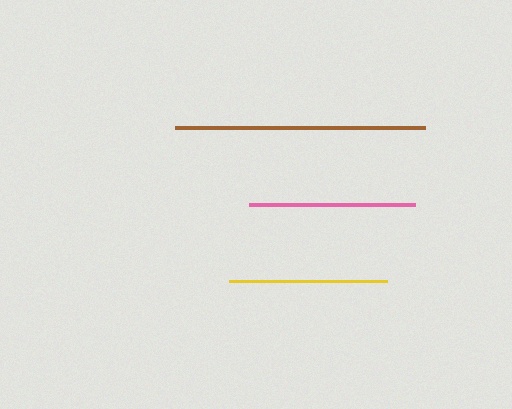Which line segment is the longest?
The brown line is the longest at approximately 250 pixels.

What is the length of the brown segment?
The brown segment is approximately 250 pixels long.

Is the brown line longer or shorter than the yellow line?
The brown line is longer than the yellow line.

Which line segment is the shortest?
The yellow line is the shortest at approximately 157 pixels.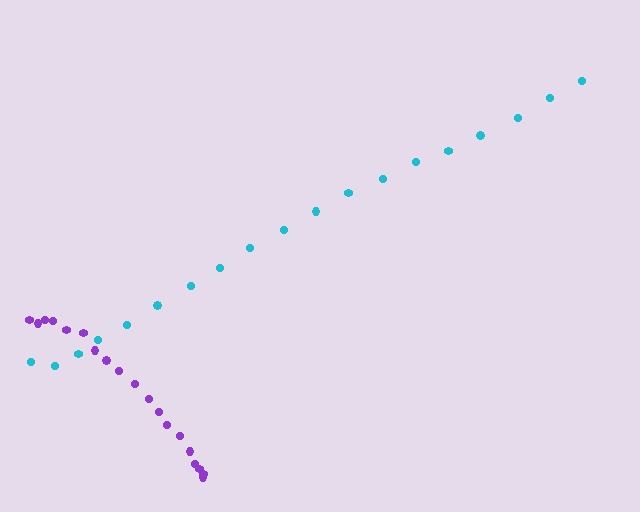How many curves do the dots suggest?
There are 2 distinct paths.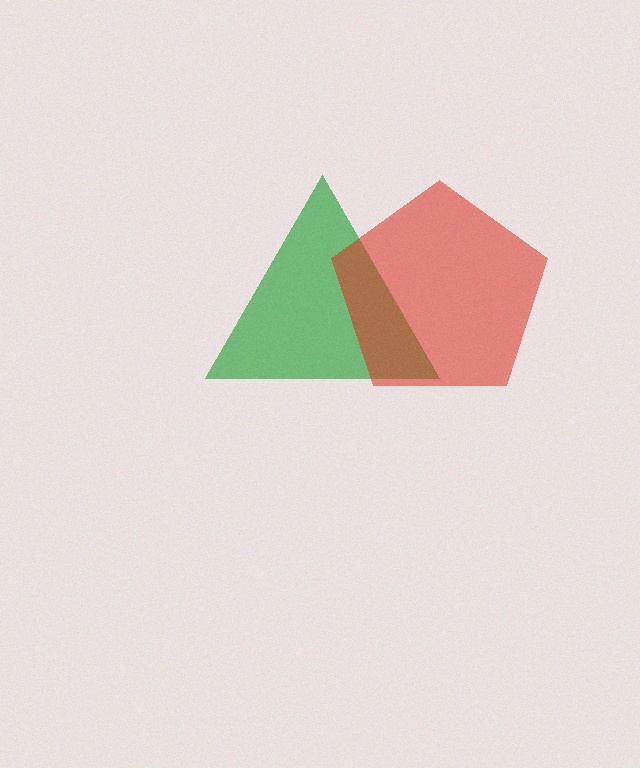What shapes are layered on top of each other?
The layered shapes are: a green triangle, a red pentagon.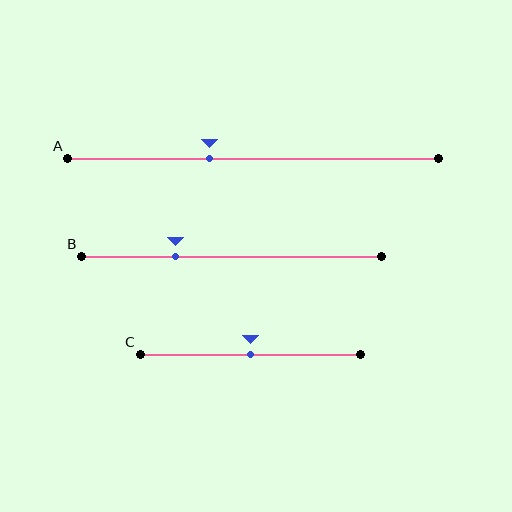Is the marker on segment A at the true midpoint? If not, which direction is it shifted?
No, the marker on segment A is shifted to the left by about 12% of the segment length.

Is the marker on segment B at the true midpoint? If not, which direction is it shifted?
No, the marker on segment B is shifted to the left by about 19% of the segment length.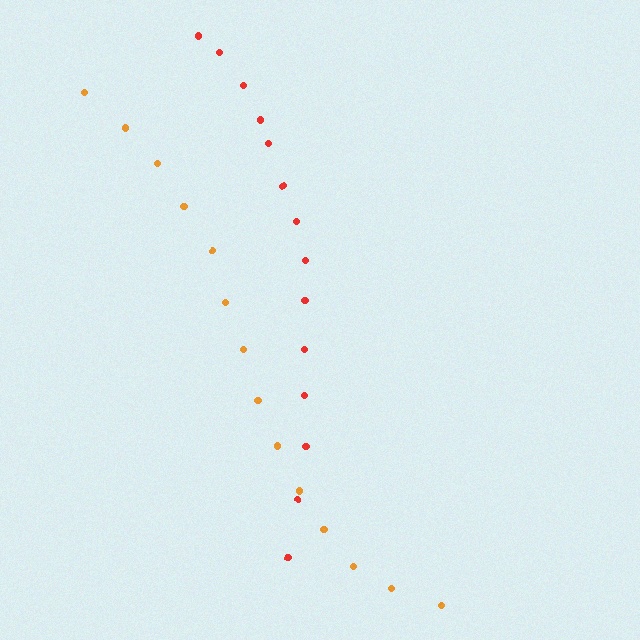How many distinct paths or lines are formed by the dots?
There are 2 distinct paths.